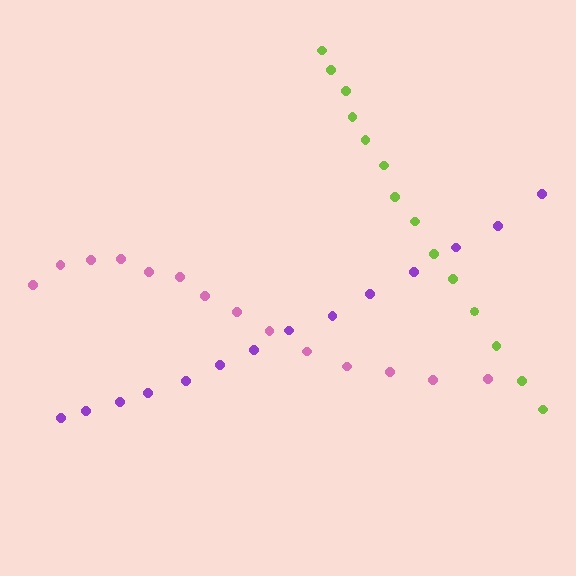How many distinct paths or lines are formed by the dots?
There are 3 distinct paths.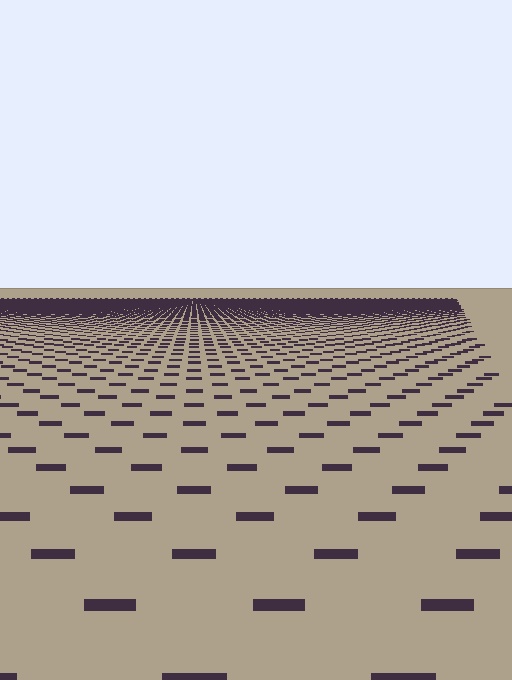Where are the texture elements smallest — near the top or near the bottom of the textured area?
Near the top.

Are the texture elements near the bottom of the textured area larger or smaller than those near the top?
Larger. Near the bottom, elements are closer to the viewer and appear at a bigger on-screen size.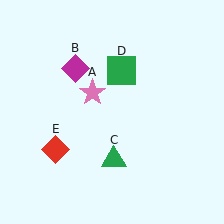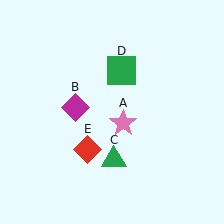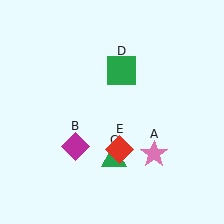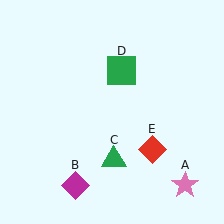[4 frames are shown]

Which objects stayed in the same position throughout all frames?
Green triangle (object C) and green square (object D) remained stationary.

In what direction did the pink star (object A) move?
The pink star (object A) moved down and to the right.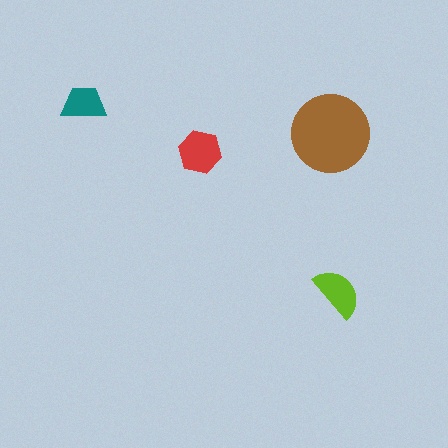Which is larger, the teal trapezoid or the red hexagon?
The red hexagon.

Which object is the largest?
The brown circle.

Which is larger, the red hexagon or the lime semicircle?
The red hexagon.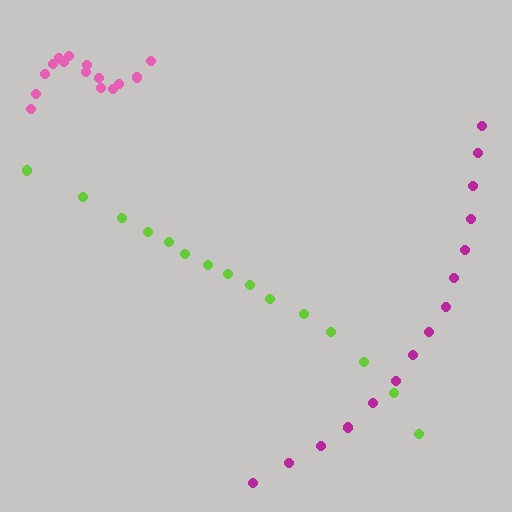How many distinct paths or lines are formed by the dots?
There are 3 distinct paths.